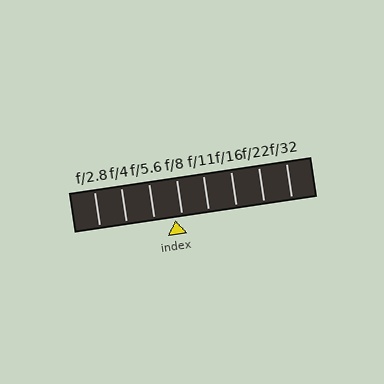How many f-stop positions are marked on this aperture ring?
There are 8 f-stop positions marked.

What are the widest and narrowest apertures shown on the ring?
The widest aperture shown is f/2.8 and the narrowest is f/32.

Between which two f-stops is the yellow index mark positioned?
The index mark is between f/5.6 and f/8.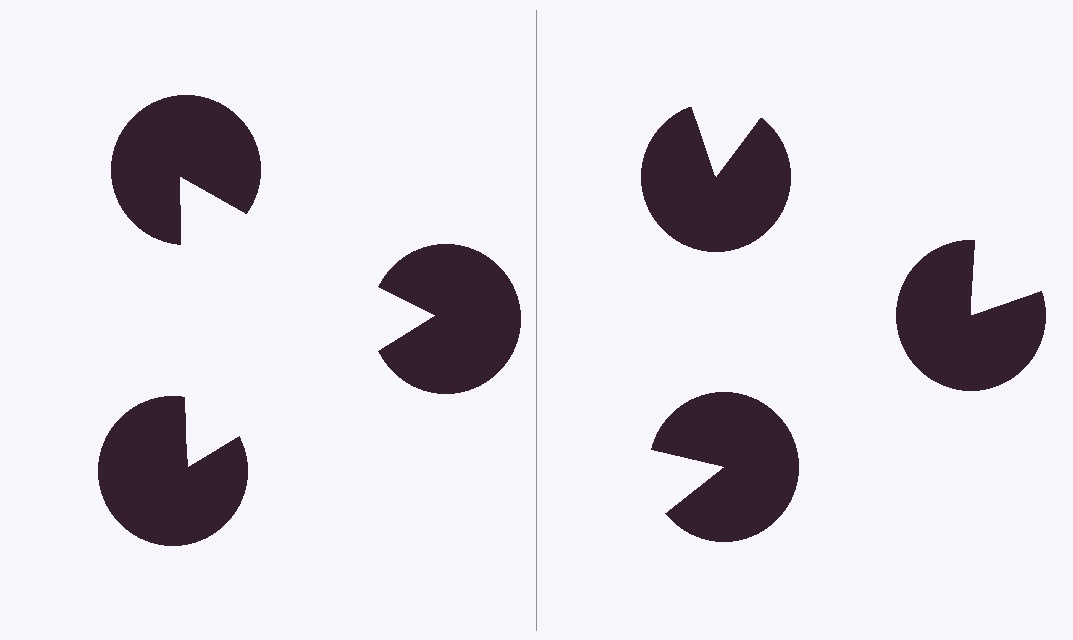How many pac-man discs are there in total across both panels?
6 — 3 on each side.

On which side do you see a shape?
An illusory triangle appears on the left side. On the right side the wedge cuts are rotated, so no coherent shape forms.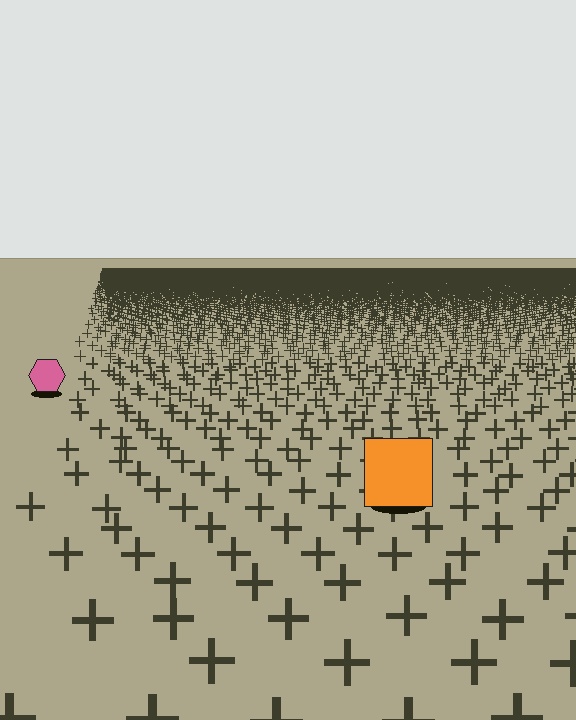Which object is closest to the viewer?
The orange square is closest. The texture marks near it are larger and more spread out.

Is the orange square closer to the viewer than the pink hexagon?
Yes. The orange square is closer — you can tell from the texture gradient: the ground texture is coarser near it.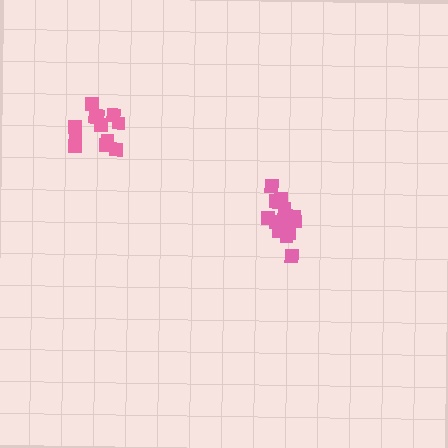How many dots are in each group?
Group 1: 16 dots, Group 2: 12 dots (28 total).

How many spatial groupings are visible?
There are 2 spatial groupings.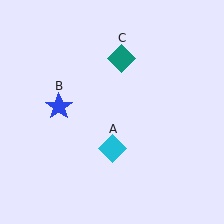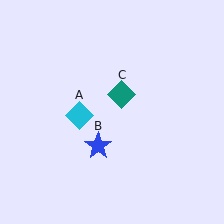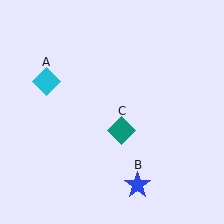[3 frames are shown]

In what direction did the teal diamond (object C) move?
The teal diamond (object C) moved down.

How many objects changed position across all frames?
3 objects changed position: cyan diamond (object A), blue star (object B), teal diamond (object C).